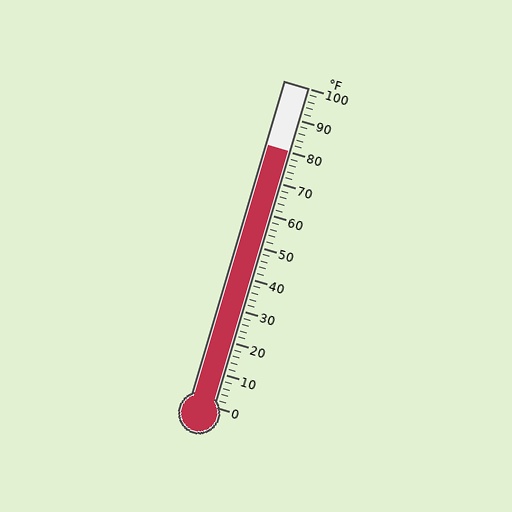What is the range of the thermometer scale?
The thermometer scale ranges from 0°F to 100°F.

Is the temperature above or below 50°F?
The temperature is above 50°F.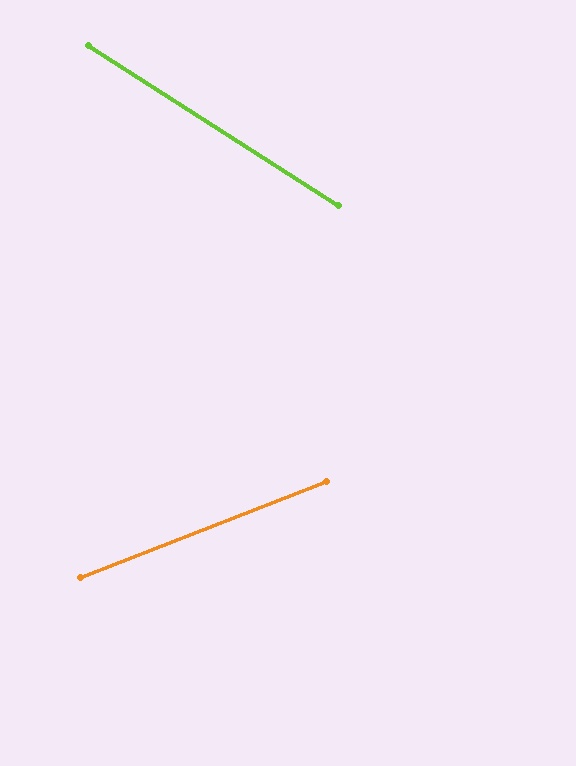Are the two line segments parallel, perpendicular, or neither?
Neither parallel nor perpendicular — they differ by about 54°.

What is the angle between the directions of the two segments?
Approximately 54 degrees.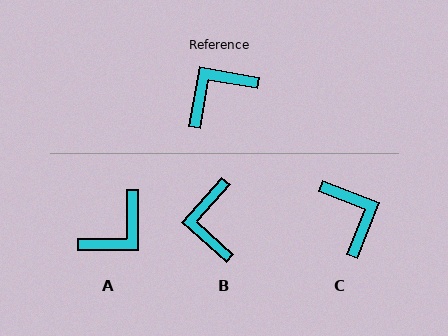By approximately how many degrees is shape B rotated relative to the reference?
Approximately 58 degrees counter-clockwise.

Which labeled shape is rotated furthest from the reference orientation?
A, about 170 degrees away.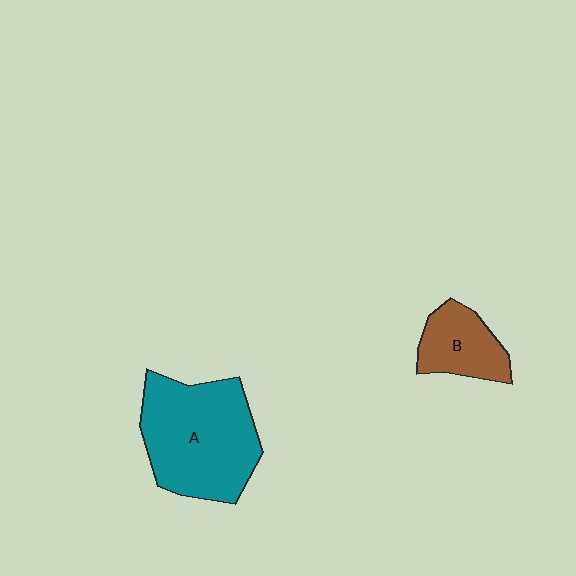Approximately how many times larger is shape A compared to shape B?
Approximately 2.3 times.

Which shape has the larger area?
Shape A (teal).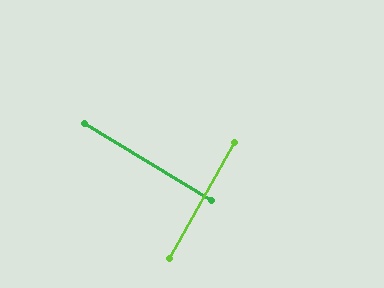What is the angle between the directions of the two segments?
Approximately 89 degrees.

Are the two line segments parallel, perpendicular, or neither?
Perpendicular — they meet at approximately 89°.